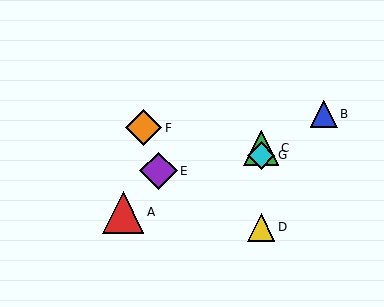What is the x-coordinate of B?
Object B is at x≈324.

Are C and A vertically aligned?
No, C is at x≈261 and A is at x≈123.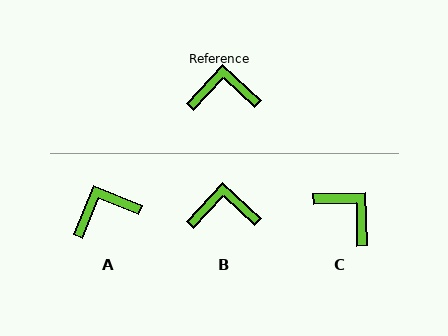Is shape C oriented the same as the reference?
No, it is off by about 46 degrees.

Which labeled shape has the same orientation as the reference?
B.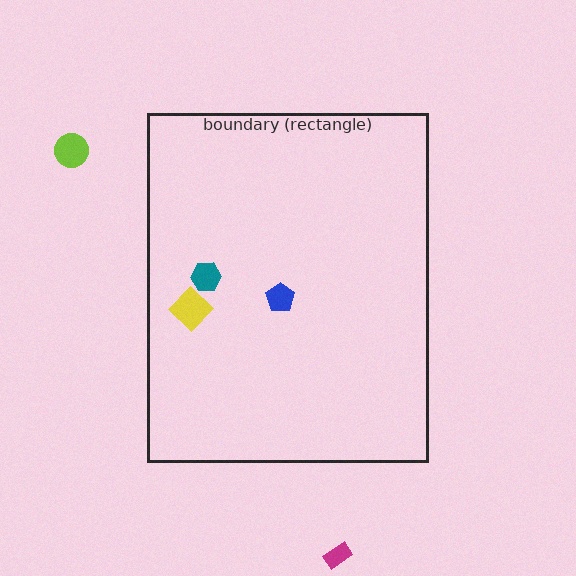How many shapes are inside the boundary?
3 inside, 2 outside.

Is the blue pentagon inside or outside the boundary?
Inside.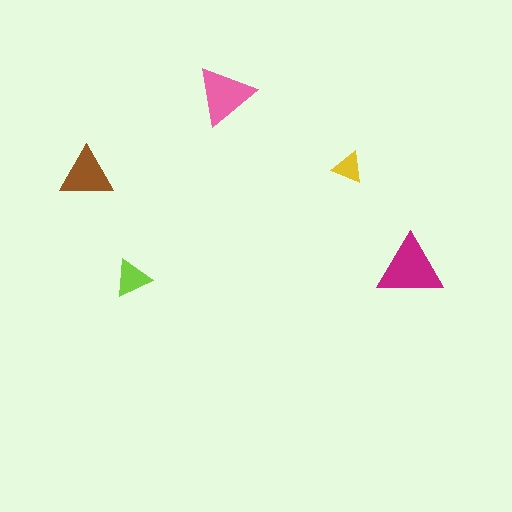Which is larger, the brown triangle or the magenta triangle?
The magenta one.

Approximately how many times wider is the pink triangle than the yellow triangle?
About 2 times wider.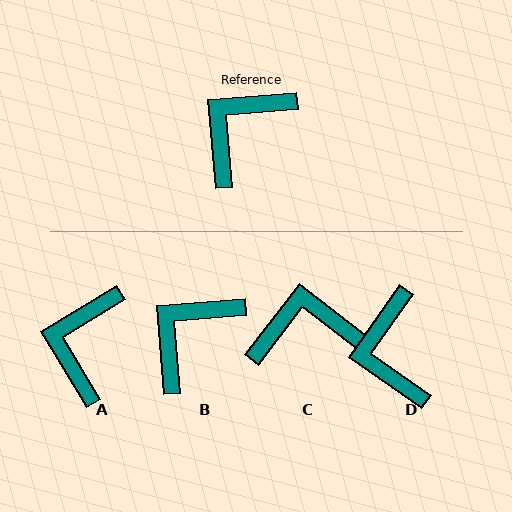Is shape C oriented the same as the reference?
No, it is off by about 42 degrees.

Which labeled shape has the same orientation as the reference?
B.